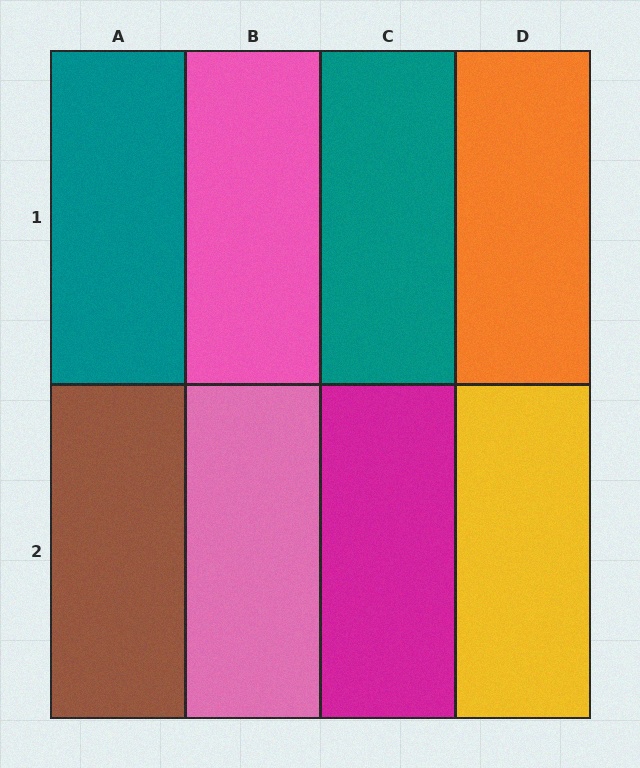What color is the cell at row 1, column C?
Teal.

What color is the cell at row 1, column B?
Pink.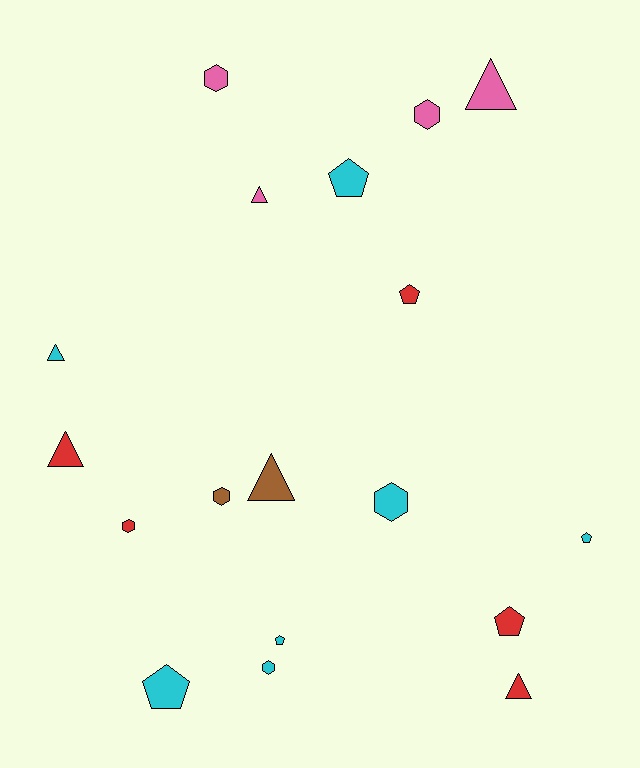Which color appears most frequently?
Cyan, with 7 objects.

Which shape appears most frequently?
Pentagon, with 6 objects.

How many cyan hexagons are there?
There are 2 cyan hexagons.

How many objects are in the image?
There are 18 objects.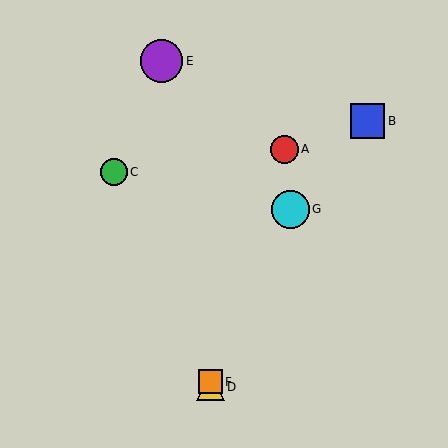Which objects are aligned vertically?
Objects D, F are aligned vertically.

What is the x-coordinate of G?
Object G is at x≈290.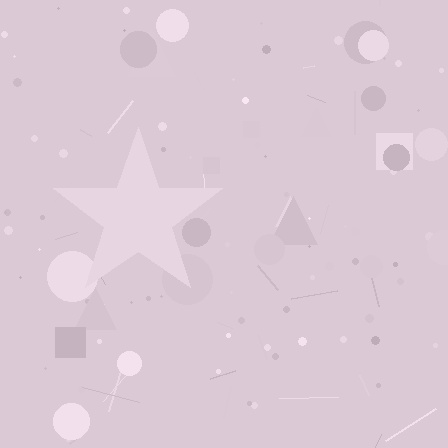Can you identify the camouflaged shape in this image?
The camouflaged shape is a star.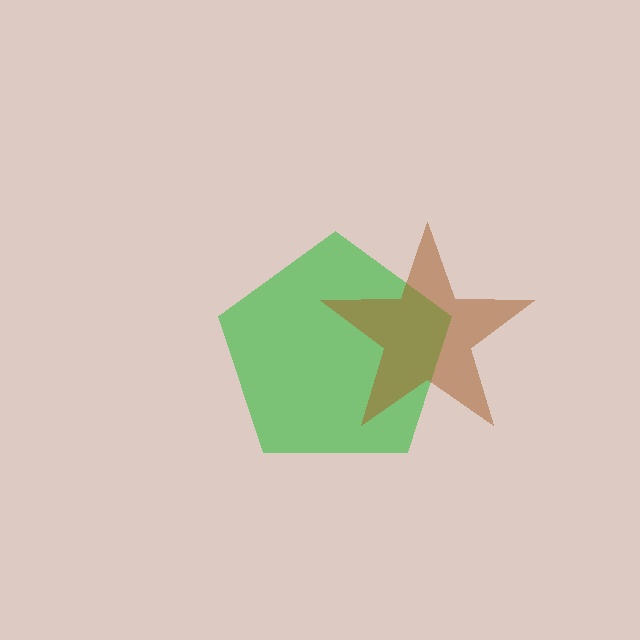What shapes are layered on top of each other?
The layered shapes are: a green pentagon, a brown star.